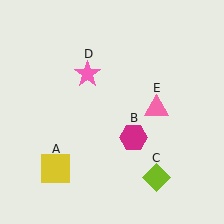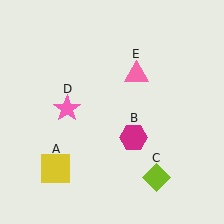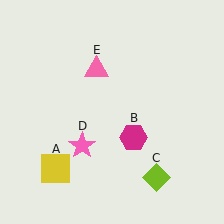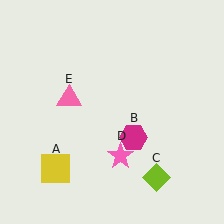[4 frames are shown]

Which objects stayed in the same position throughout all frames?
Yellow square (object A) and magenta hexagon (object B) and lime diamond (object C) remained stationary.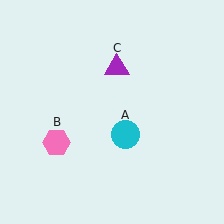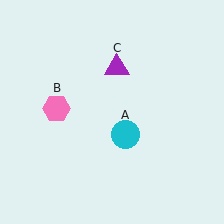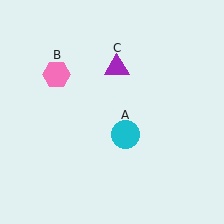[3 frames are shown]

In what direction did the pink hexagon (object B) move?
The pink hexagon (object B) moved up.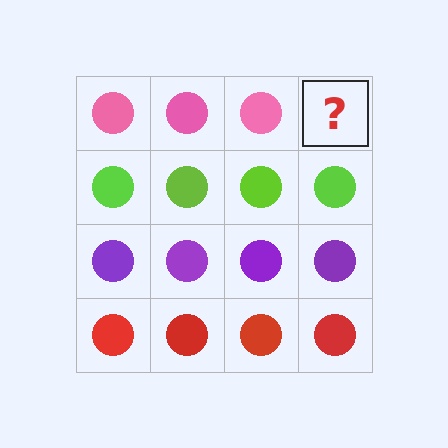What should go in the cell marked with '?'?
The missing cell should contain a pink circle.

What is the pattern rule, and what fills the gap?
The rule is that each row has a consistent color. The gap should be filled with a pink circle.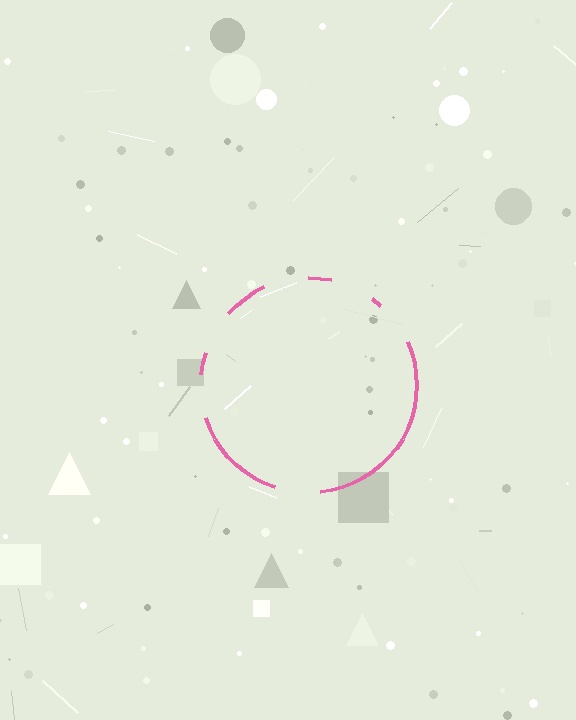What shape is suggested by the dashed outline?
The dashed outline suggests a circle.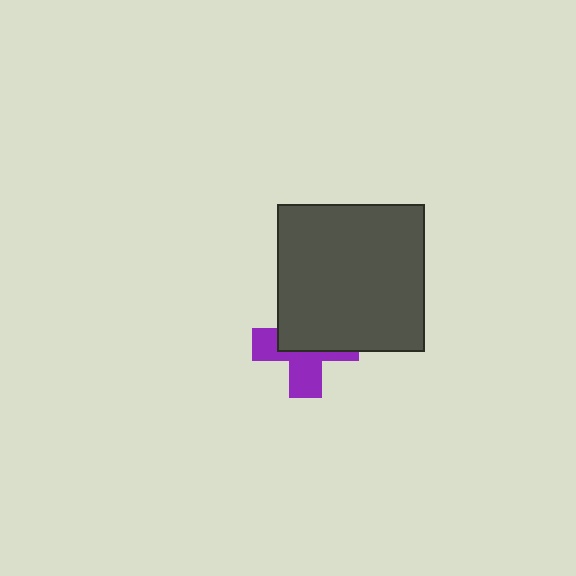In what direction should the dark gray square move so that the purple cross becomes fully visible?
The dark gray square should move up. That is the shortest direction to clear the overlap and leave the purple cross fully visible.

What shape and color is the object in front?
The object in front is a dark gray square.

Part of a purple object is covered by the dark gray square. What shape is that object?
It is a cross.